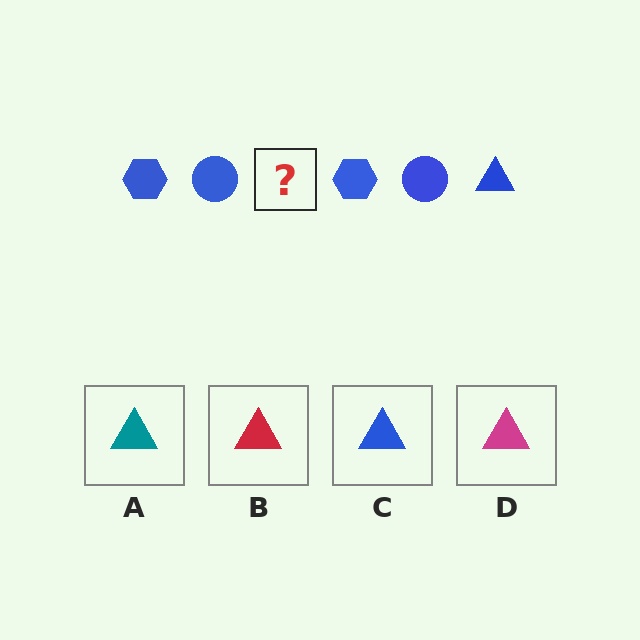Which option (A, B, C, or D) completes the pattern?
C.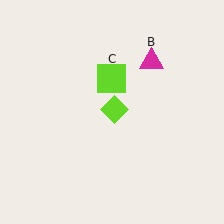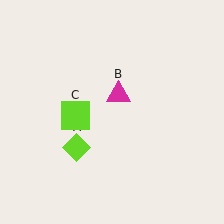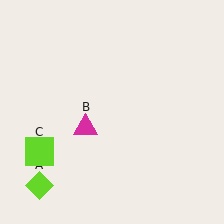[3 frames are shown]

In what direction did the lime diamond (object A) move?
The lime diamond (object A) moved down and to the left.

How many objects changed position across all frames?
3 objects changed position: lime diamond (object A), magenta triangle (object B), lime square (object C).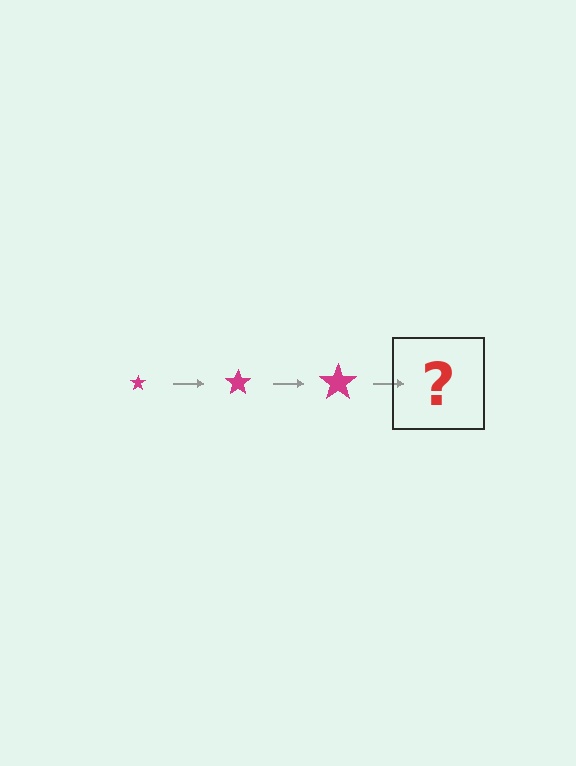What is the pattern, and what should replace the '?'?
The pattern is that the star gets progressively larger each step. The '?' should be a magenta star, larger than the previous one.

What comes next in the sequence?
The next element should be a magenta star, larger than the previous one.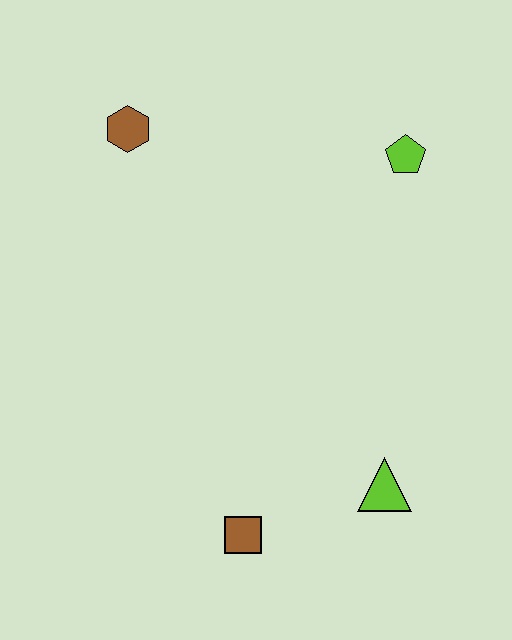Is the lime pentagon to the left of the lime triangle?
No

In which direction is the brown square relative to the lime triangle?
The brown square is to the left of the lime triangle.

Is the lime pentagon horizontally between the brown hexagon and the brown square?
No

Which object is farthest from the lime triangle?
The brown hexagon is farthest from the lime triangle.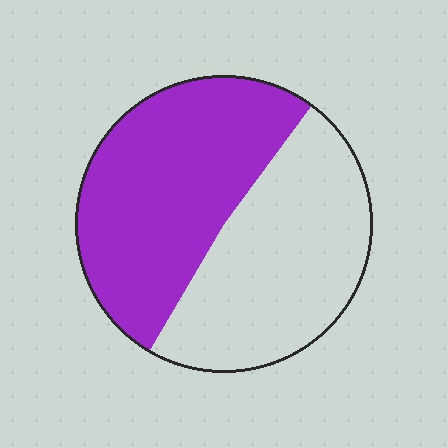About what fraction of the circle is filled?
About one half (1/2).